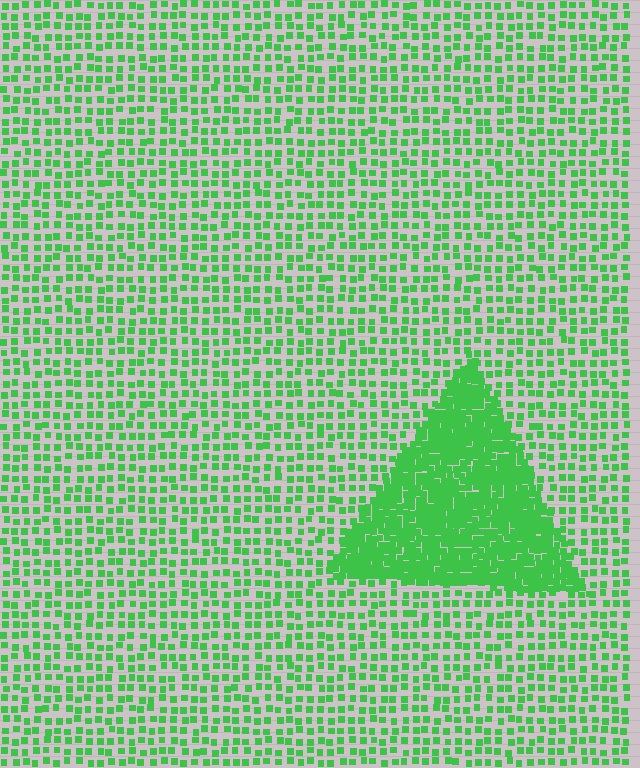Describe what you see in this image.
The image contains small green elements arranged at two different densities. A triangle-shaped region is visible where the elements are more densely packed than the surrounding area.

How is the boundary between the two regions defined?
The boundary is defined by a change in element density (approximately 2.8x ratio). All elements are the same color, size, and shape.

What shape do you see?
I see a triangle.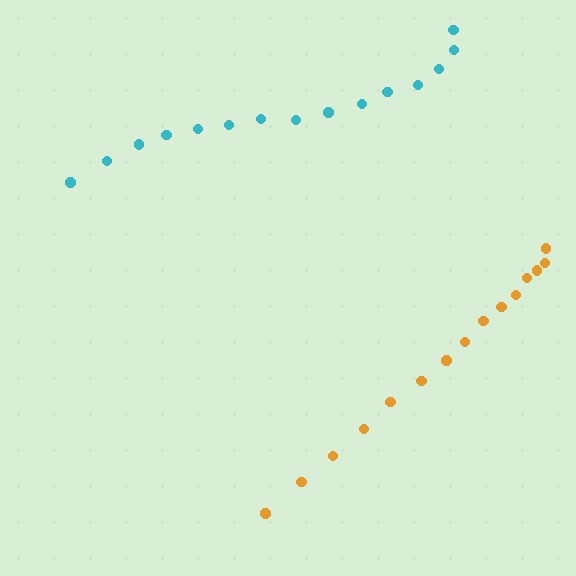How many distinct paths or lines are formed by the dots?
There are 2 distinct paths.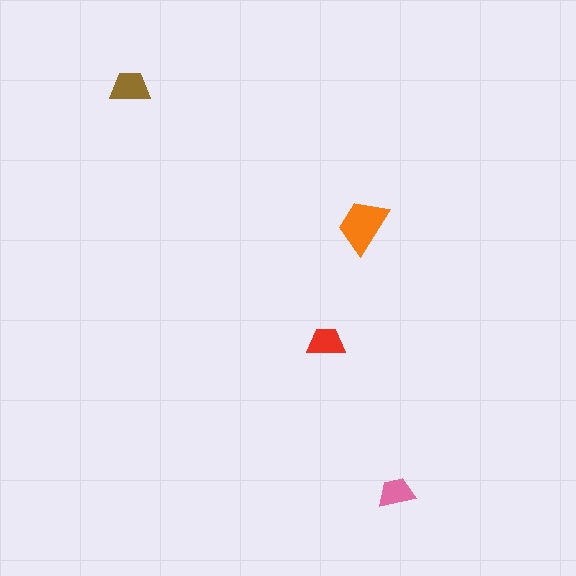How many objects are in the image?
There are 4 objects in the image.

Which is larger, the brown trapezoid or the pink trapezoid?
The brown one.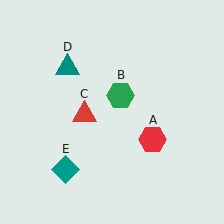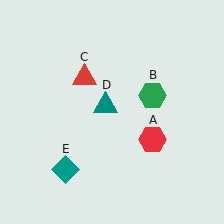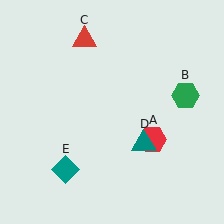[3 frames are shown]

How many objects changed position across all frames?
3 objects changed position: green hexagon (object B), red triangle (object C), teal triangle (object D).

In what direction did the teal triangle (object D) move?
The teal triangle (object D) moved down and to the right.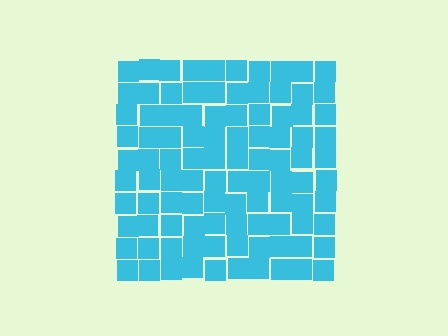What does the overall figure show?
The overall figure shows a square.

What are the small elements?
The small elements are squares.